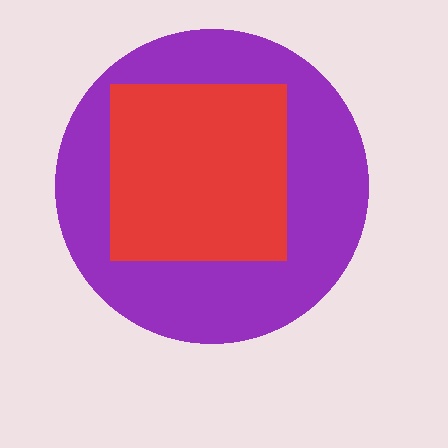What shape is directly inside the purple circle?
The red square.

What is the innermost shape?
The red square.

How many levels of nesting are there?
2.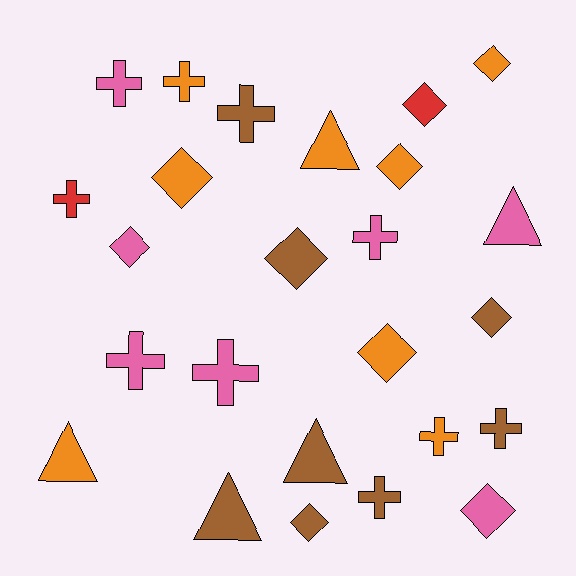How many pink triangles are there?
There is 1 pink triangle.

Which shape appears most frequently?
Cross, with 10 objects.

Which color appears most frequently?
Orange, with 8 objects.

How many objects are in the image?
There are 25 objects.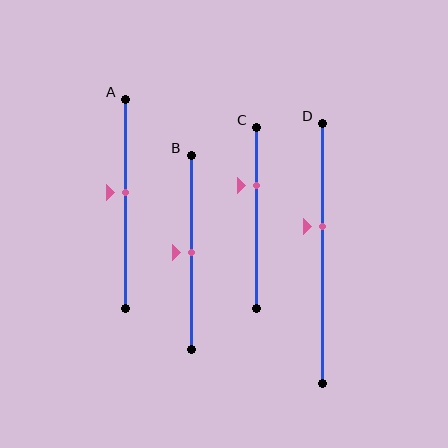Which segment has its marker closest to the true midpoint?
Segment B has its marker closest to the true midpoint.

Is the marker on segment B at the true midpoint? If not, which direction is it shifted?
Yes, the marker on segment B is at the true midpoint.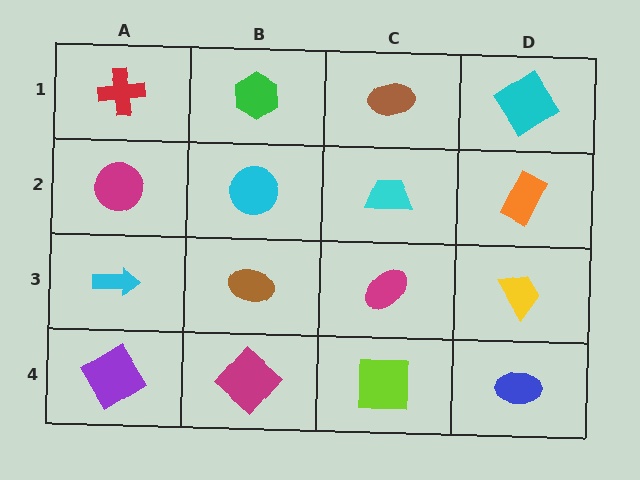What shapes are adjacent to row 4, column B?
A brown ellipse (row 3, column B), a purple diamond (row 4, column A), a lime square (row 4, column C).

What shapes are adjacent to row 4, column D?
A yellow trapezoid (row 3, column D), a lime square (row 4, column C).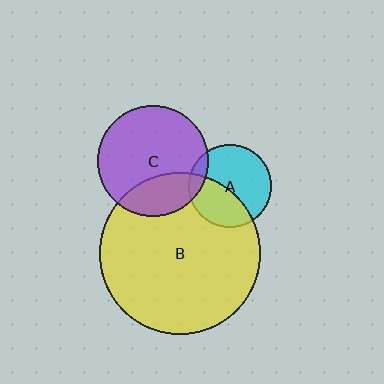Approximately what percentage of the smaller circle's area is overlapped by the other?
Approximately 10%.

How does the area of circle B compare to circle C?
Approximately 2.1 times.